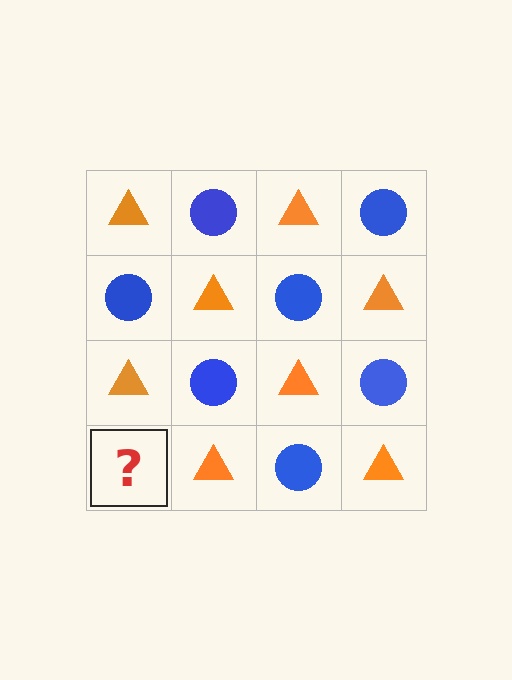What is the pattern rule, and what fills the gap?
The rule is that it alternates orange triangle and blue circle in a checkerboard pattern. The gap should be filled with a blue circle.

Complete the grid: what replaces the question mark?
The question mark should be replaced with a blue circle.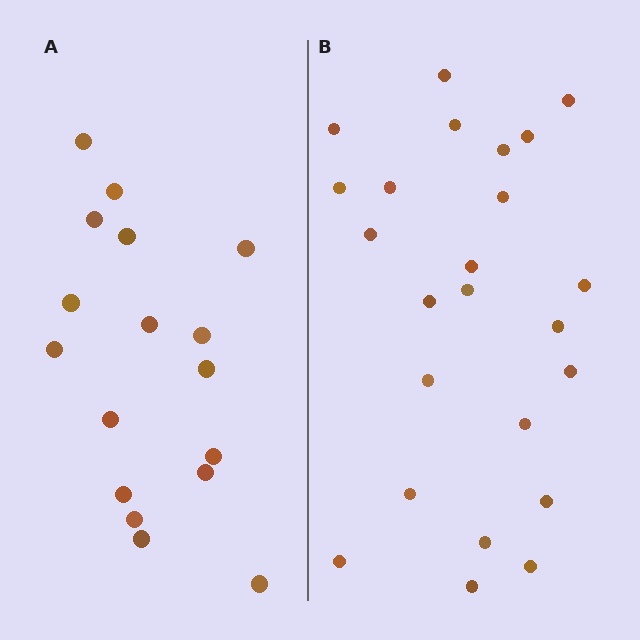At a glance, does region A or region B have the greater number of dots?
Region B (the right region) has more dots.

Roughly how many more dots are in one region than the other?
Region B has roughly 8 or so more dots than region A.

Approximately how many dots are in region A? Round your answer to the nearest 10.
About 20 dots. (The exact count is 17, which rounds to 20.)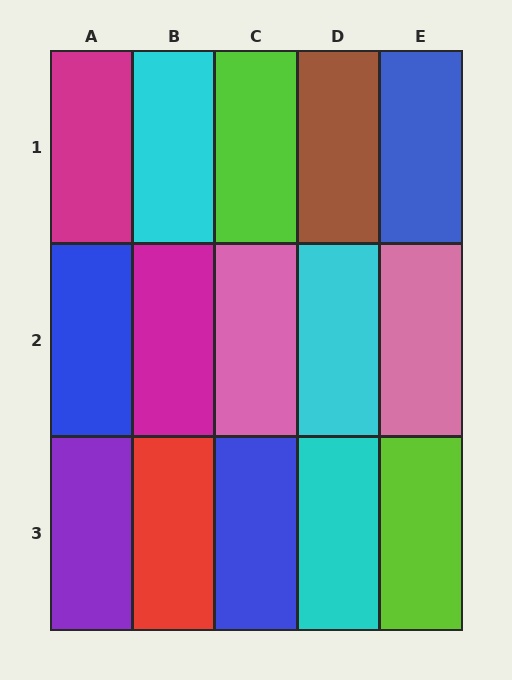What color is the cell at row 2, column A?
Blue.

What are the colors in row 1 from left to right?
Magenta, cyan, lime, brown, blue.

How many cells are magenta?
2 cells are magenta.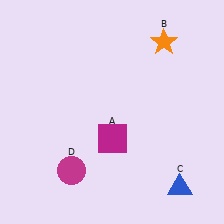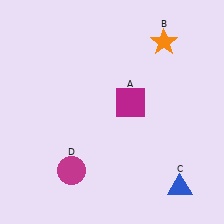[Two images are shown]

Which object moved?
The magenta square (A) moved up.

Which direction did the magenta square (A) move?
The magenta square (A) moved up.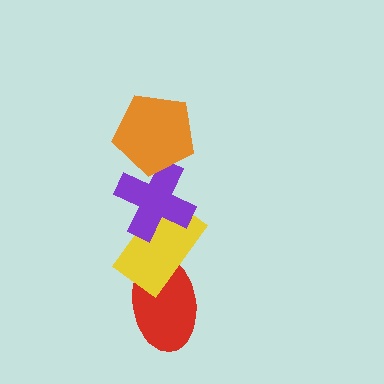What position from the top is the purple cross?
The purple cross is 2nd from the top.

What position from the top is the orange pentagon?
The orange pentagon is 1st from the top.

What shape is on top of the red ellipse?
The yellow rectangle is on top of the red ellipse.